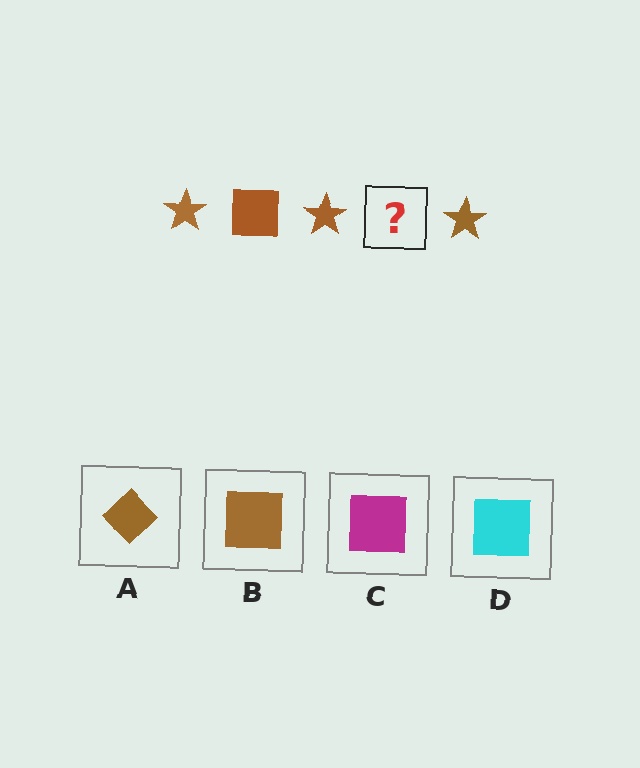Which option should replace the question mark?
Option B.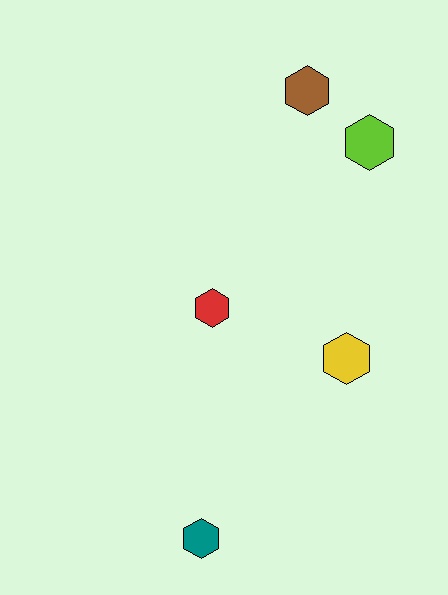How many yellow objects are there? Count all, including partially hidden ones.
There is 1 yellow object.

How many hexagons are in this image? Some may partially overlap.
There are 5 hexagons.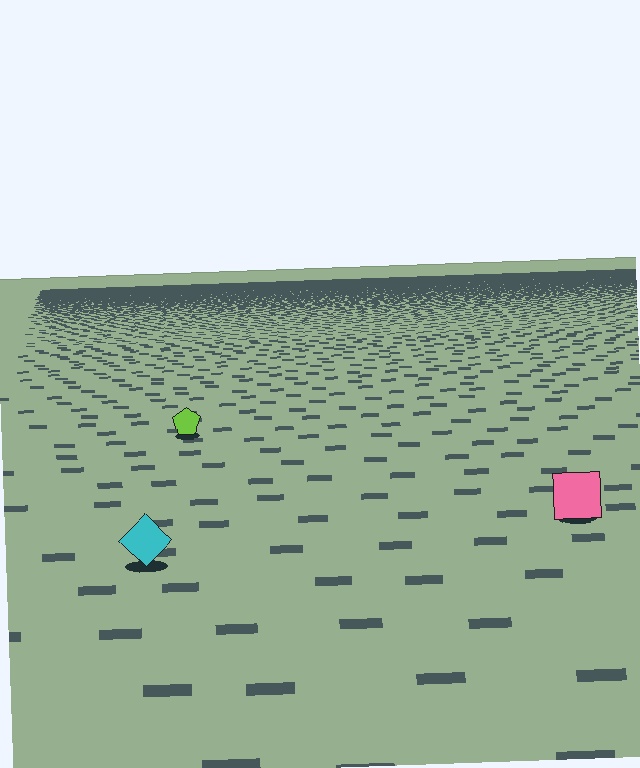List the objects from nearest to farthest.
From nearest to farthest: the cyan diamond, the pink square, the lime pentagon.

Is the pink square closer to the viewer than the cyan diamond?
No. The cyan diamond is closer — you can tell from the texture gradient: the ground texture is coarser near it.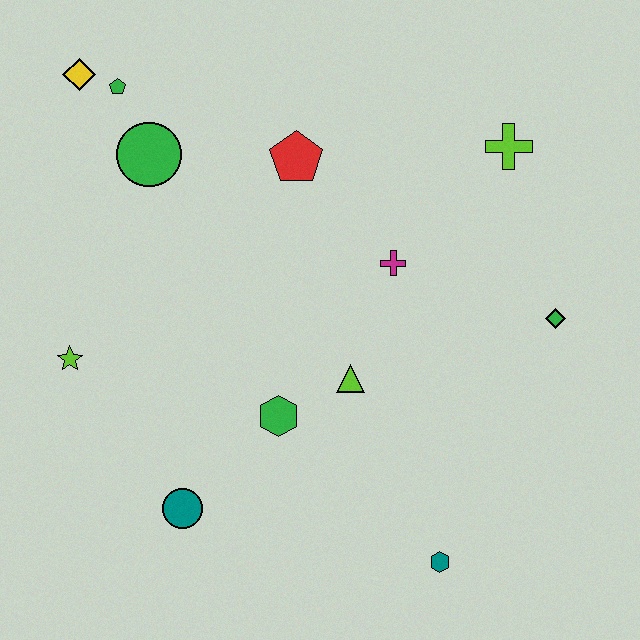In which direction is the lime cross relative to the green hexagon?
The lime cross is above the green hexagon.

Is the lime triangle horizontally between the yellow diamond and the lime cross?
Yes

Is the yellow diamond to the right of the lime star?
Yes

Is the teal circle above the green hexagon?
No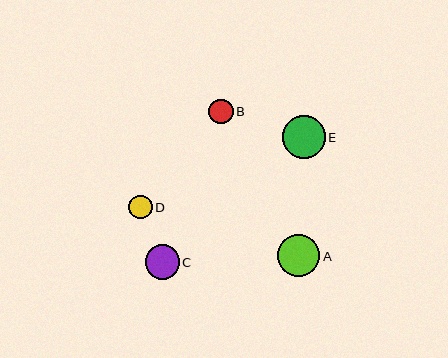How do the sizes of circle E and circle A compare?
Circle E and circle A are approximately the same size.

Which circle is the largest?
Circle E is the largest with a size of approximately 42 pixels.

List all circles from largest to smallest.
From largest to smallest: E, A, C, B, D.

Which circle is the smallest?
Circle D is the smallest with a size of approximately 23 pixels.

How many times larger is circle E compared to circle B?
Circle E is approximately 1.7 times the size of circle B.